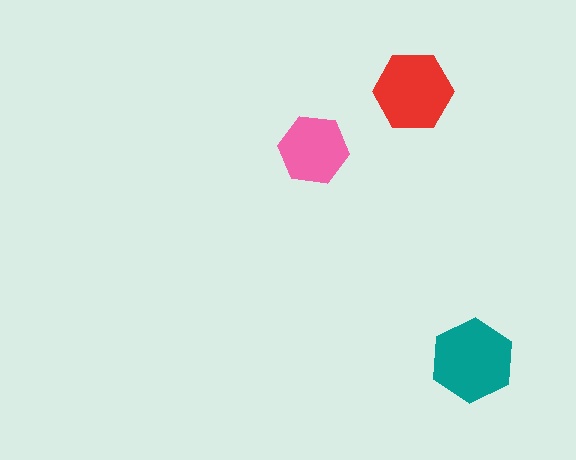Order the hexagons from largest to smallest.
the teal one, the red one, the pink one.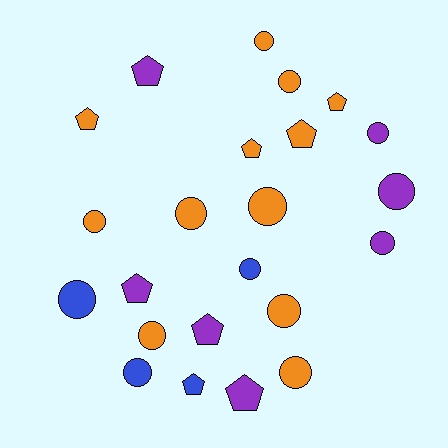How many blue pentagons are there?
There is 1 blue pentagon.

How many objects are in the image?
There are 23 objects.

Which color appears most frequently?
Orange, with 12 objects.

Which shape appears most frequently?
Circle, with 14 objects.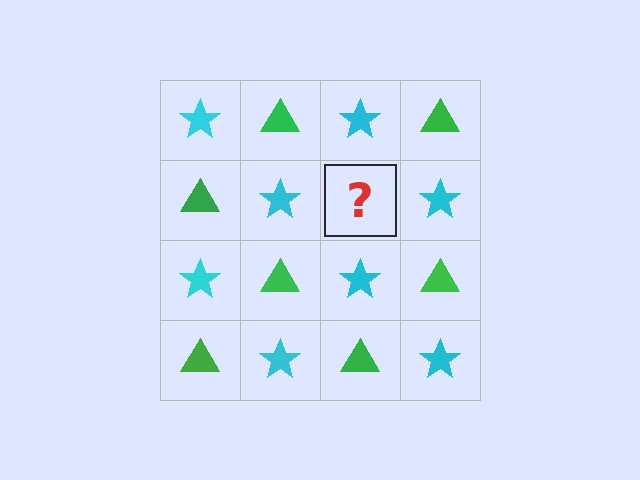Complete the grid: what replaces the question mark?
The question mark should be replaced with a green triangle.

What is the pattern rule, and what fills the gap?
The rule is that it alternates cyan star and green triangle in a checkerboard pattern. The gap should be filled with a green triangle.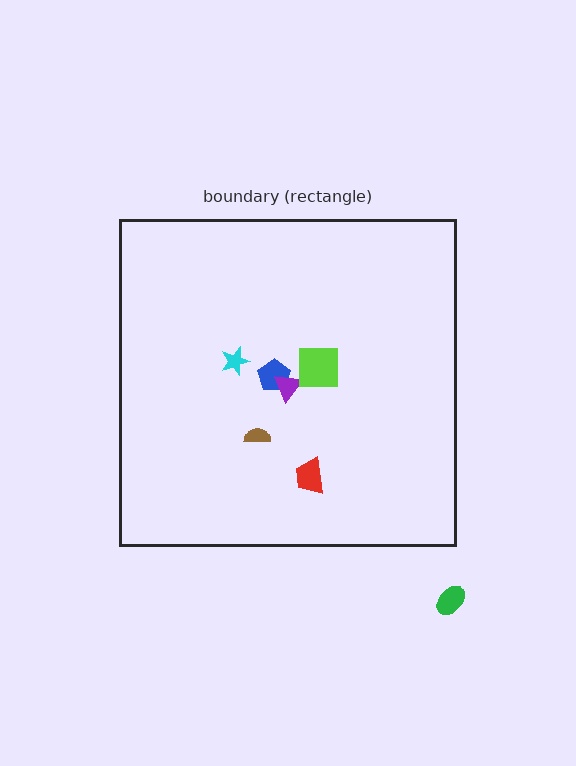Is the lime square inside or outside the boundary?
Inside.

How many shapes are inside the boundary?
6 inside, 1 outside.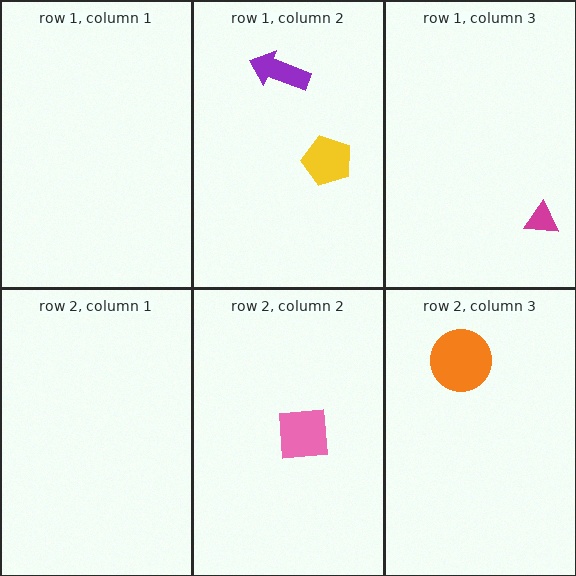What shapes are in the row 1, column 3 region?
The magenta triangle.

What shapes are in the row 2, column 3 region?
The orange circle.